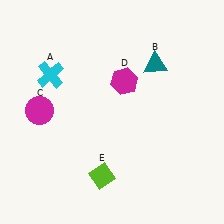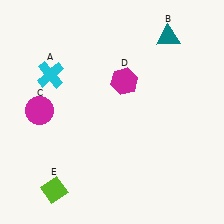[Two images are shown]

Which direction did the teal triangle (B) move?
The teal triangle (B) moved up.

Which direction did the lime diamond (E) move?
The lime diamond (E) moved left.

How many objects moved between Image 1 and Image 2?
2 objects moved between the two images.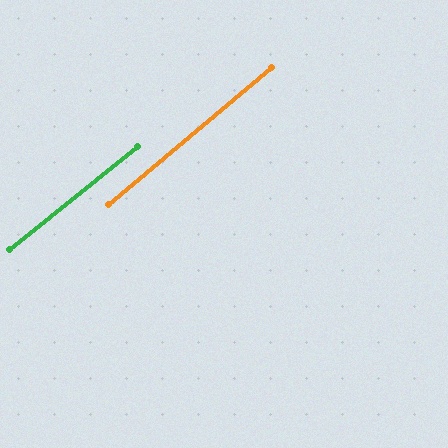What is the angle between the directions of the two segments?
Approximately 1 degree.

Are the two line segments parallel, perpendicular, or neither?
Parallel — their directions differ by only 1.1°.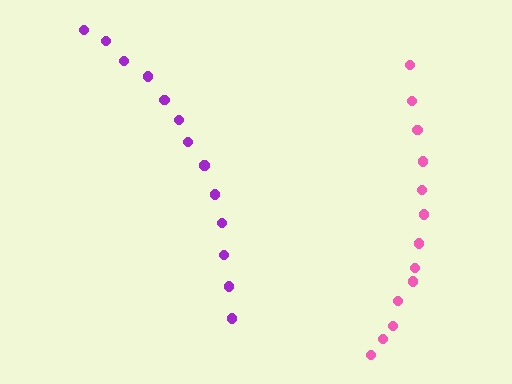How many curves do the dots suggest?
There are 2 distinct paths.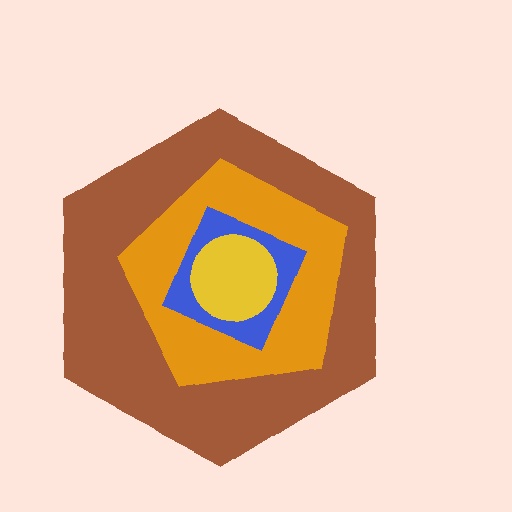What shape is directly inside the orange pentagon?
The blue square.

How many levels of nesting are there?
4.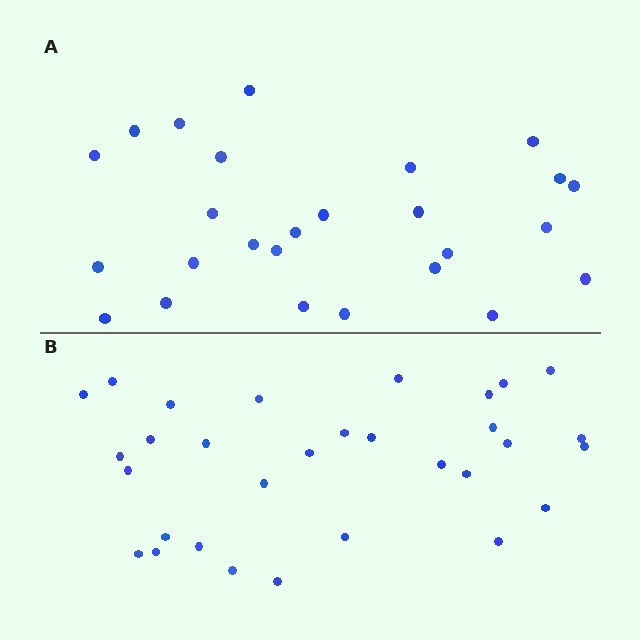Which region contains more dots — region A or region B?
Region B (the bottom region) has more dots.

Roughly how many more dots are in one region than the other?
Region B has about 5 more dots than region A.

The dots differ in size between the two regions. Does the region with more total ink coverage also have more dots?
No. Region A has more total ink coverage because its dots are larger, but region B actually contains more individual dots. Total area can be misleading — the number of items is what matters here.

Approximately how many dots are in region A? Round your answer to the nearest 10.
About 30 dots. (The exact count is 26, which rounds to 30.)